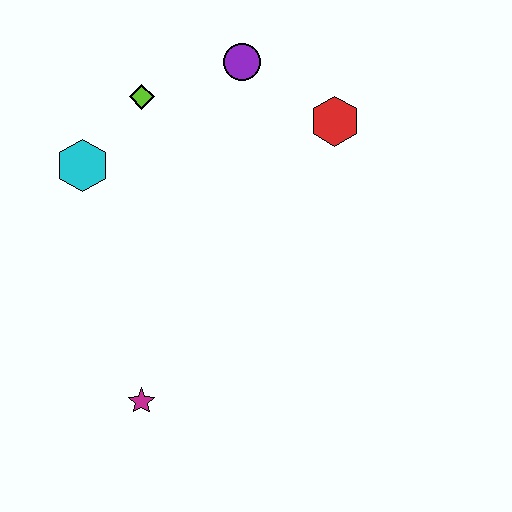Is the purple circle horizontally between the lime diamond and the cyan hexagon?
No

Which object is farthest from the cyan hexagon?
The red hexagon is farthest from the cyan hexagon.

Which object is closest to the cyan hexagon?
The lime diamond is closest to the cyan hexagon.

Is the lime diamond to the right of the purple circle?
No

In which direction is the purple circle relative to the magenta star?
The purple circle is above the magenta star.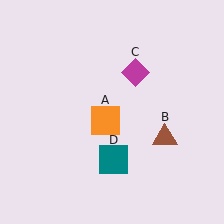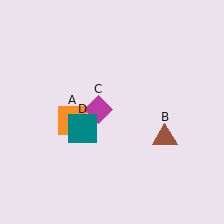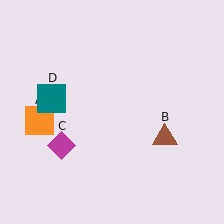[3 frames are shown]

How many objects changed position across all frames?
3 objects changed position: orange square (object A), magenta diamond (object C), teal square (object D).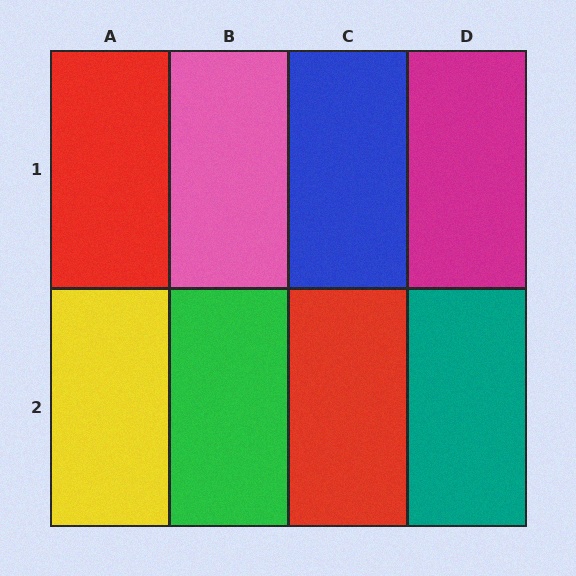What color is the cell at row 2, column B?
Green.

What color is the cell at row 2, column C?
Red.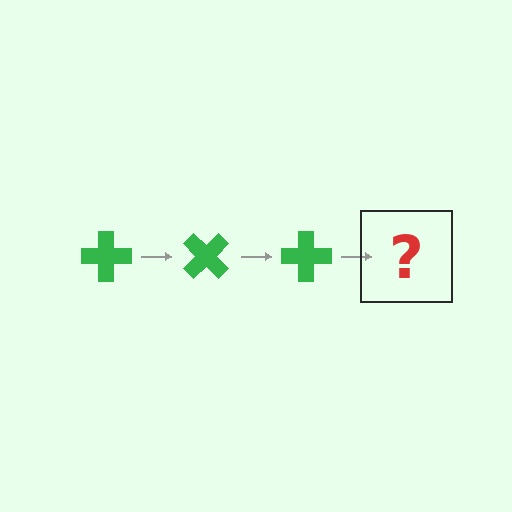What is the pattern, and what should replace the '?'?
The pattern is that the cross rotates 45 degrees each step. The '?' should be a green cross rotated 135 degrees.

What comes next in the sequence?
The next element should be a green cross rotated 135 degrees.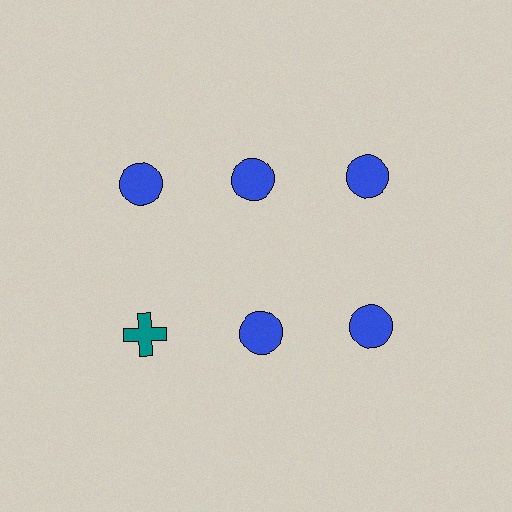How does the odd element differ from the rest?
It differs in both color (teal instead of blue) and shape (cross instead of circle).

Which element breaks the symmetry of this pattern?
The teal cross in the second row, leftmost column breaks the symmetry. All other shapes are blue circles.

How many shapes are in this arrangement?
There are 6 shapes arranged in a grid pattern.